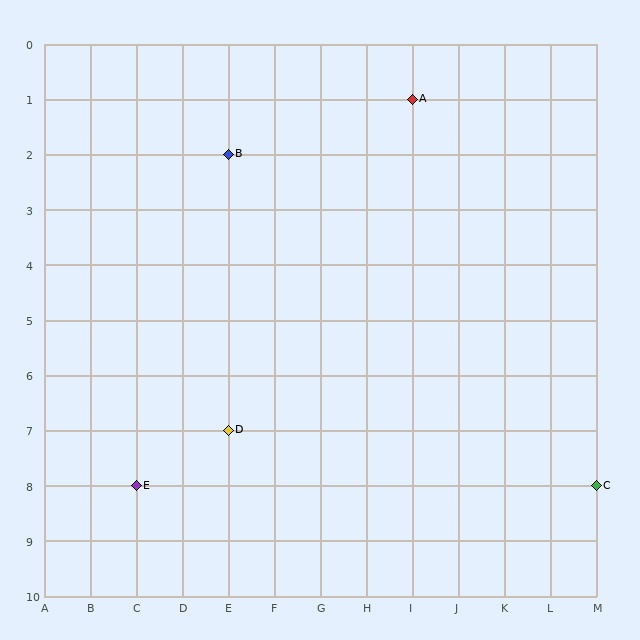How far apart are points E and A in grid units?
Points E and A are 6 columns and 7 rows apart (about 9.2 grid units diagonally).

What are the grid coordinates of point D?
Point D is at grid coordinates (E, 7).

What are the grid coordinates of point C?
Point C is at grid coordinates (M, 8).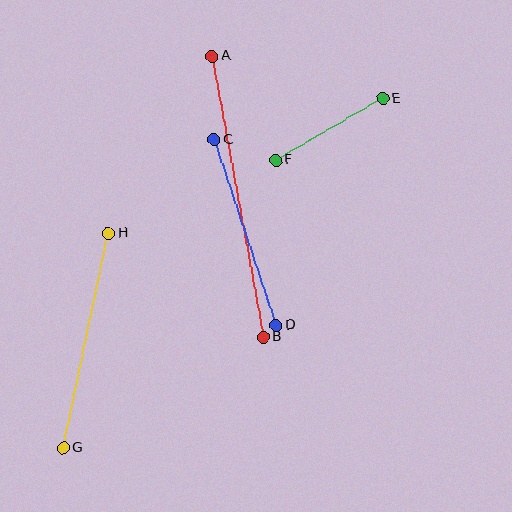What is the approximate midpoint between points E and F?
The midpoint is at approximately (329, 129) pixels.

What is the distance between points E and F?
The distance is approximately 124 pixels.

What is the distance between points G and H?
The distance is approximately 219 pixels.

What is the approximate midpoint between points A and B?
The midpoint is at approximately (238, 197) pixels.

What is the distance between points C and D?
The distance is approximately 196 pixels.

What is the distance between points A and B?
The distance is approximately 286 pixels.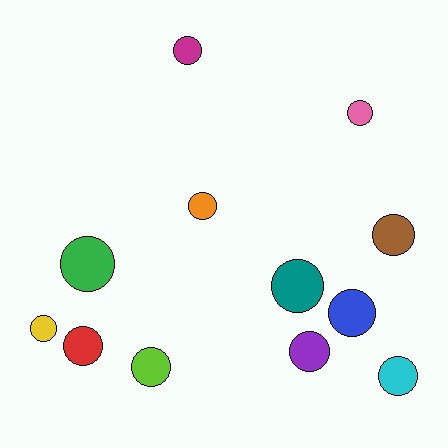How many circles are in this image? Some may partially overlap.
There are 12 circles.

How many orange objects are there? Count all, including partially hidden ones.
There is 1 orange object.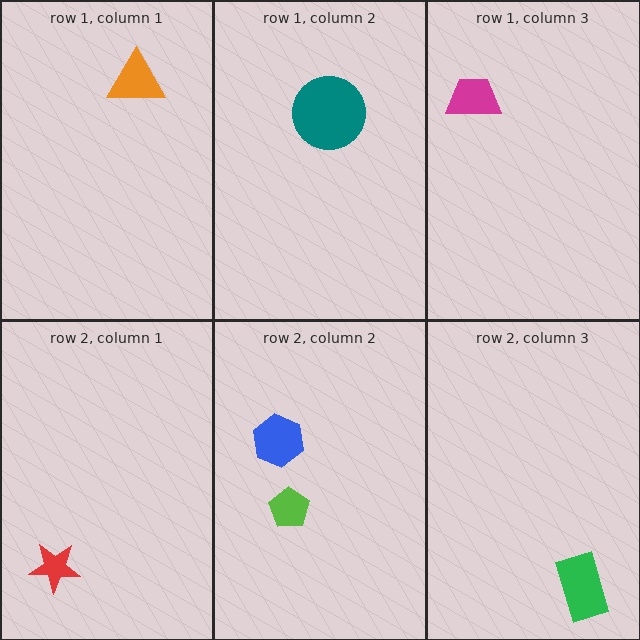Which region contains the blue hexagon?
The row 2, column 2 region.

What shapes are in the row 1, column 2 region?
The teal circle.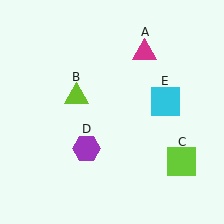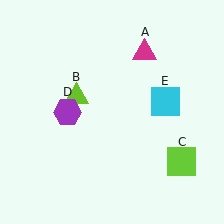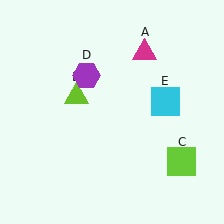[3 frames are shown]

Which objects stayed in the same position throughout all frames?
Magenta triangle (object A) and lime triangle (object B) and lime square (object C) and cyan square (object E) remained stationary.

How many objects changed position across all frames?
1 object changed position: purple hexagon (object D).